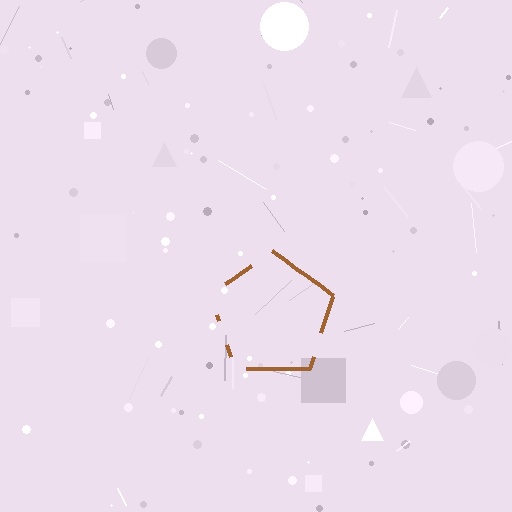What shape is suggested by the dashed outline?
The dashed outline suggests a pentagon.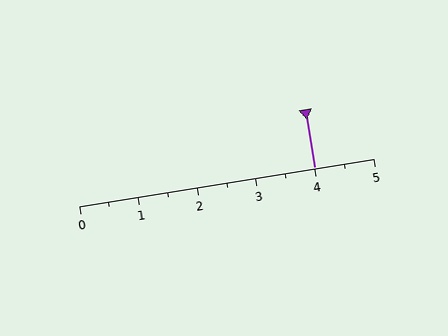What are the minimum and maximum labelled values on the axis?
The axis runs from 0 to 5.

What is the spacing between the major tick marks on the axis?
The major ticks are spaced 1 apart.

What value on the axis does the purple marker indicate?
The marker indicates approximately 4.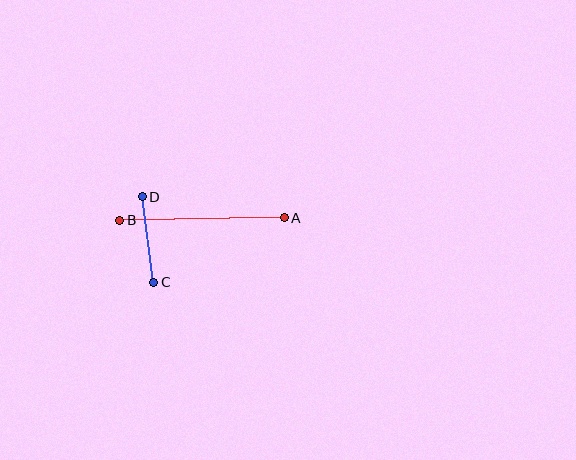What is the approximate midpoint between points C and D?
The midpoint is at approximately (148, 240) pixels.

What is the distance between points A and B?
The distance is approximately 165 pixels.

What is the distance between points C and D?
The distance is approximately 86 pixels.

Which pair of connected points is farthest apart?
Points A and B are farthest apart.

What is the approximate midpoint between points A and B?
The midpoint is at approximately (202, 219) pixels.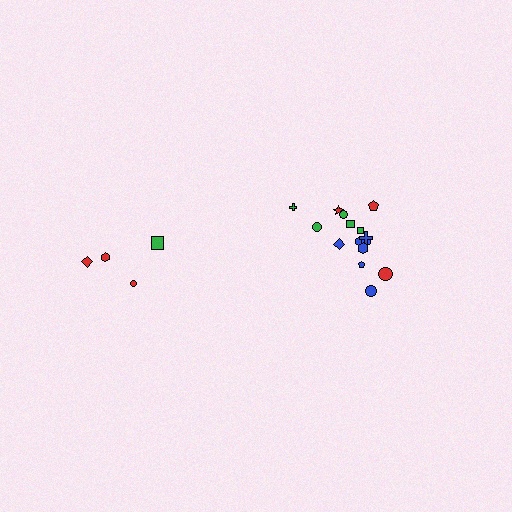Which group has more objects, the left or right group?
The right group.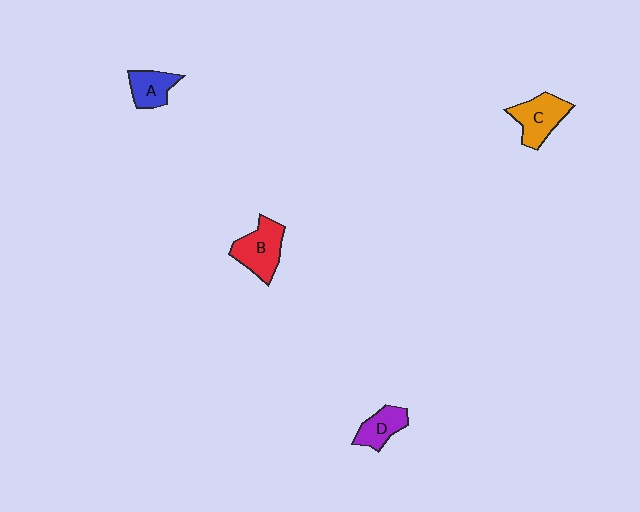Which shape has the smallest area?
Shape D (purple).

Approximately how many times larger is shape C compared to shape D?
Approximately 1.4 times.